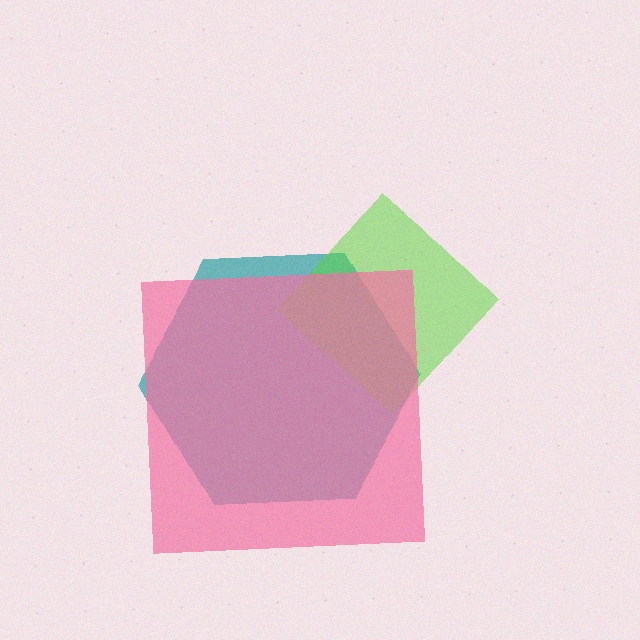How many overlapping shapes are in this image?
There are 3 overlapping shapes in the image.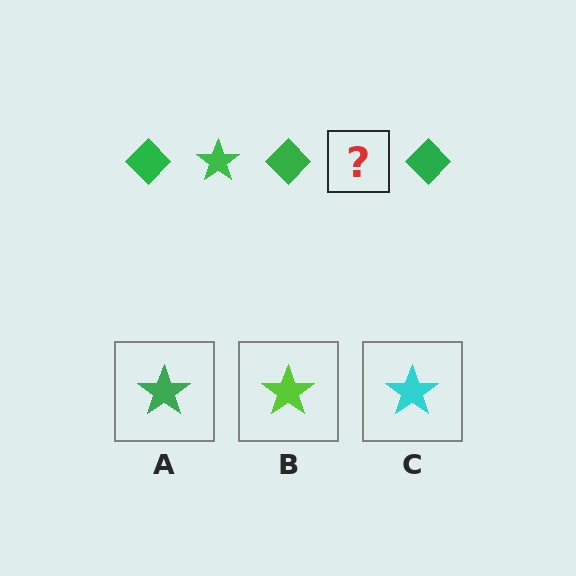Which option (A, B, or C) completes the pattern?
A.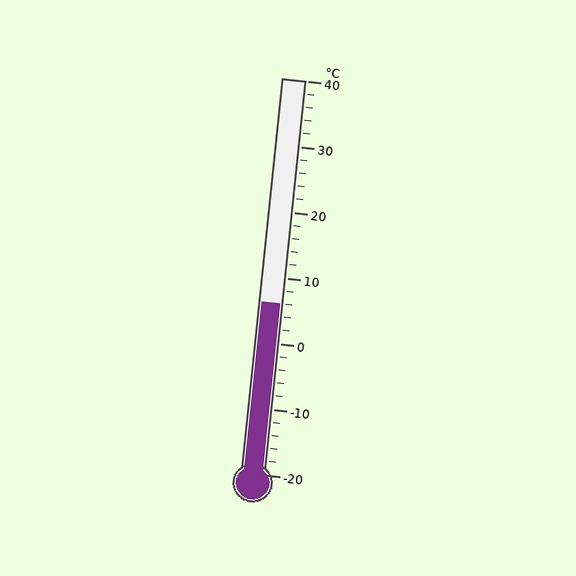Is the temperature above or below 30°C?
The temperature is below 30°C.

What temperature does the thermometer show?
The thermometer shows approximately 6°C.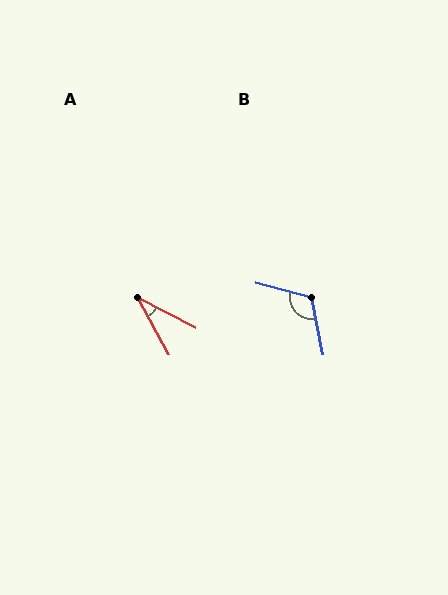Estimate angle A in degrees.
Approximately 34 degrees.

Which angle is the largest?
B, at approximately 117 degrees.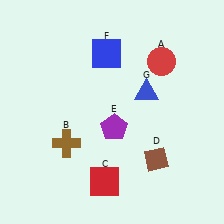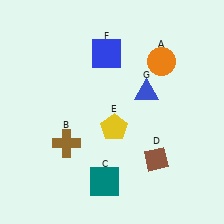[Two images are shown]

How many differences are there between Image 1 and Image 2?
There are 3 differences between the two images.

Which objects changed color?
A changed from red to orange. C changed from red to teal. E changed from purple to yellow.